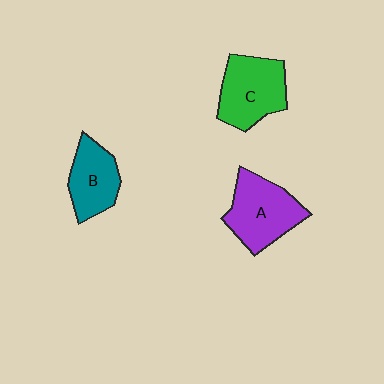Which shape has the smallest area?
Shape B (teal).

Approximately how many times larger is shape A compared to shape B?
Approximately 1.3 times.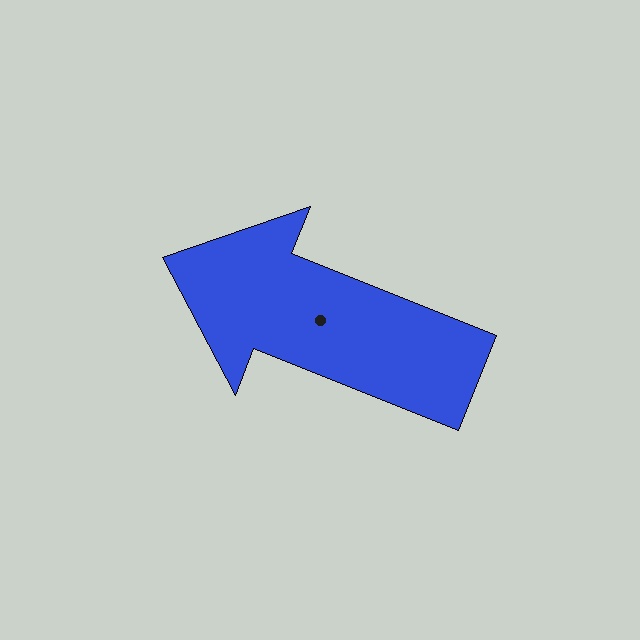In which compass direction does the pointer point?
West.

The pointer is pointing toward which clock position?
Roughly 10 o'clock.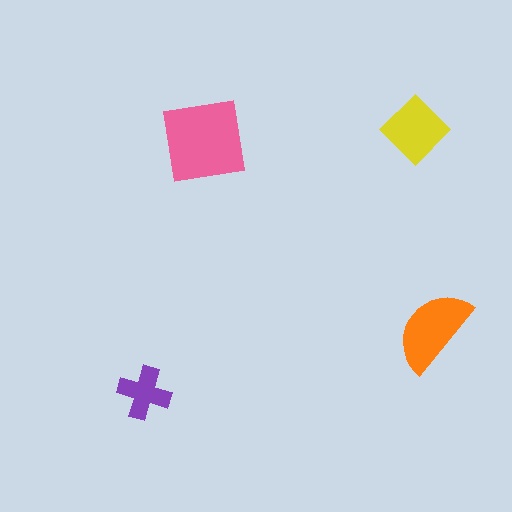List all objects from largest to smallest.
The pink square, the orange semicircle, the yellow diamond, the purple cross.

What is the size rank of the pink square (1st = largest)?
1st.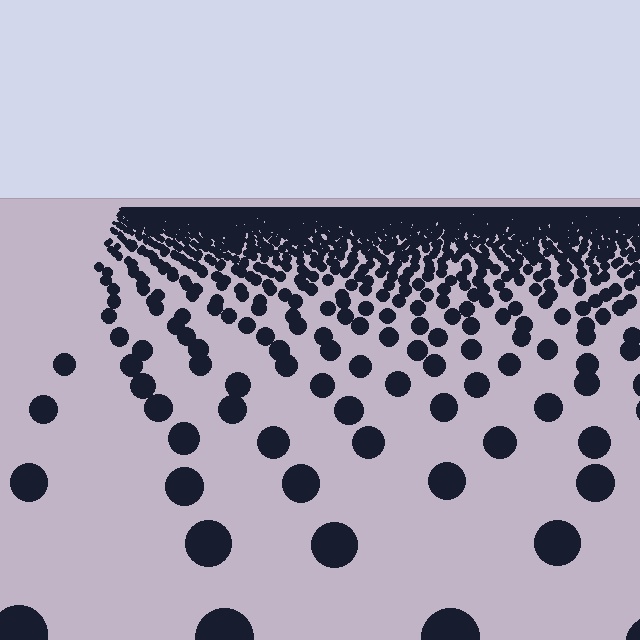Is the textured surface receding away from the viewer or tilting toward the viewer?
The surface is receding away from the viewer. Texture elements get smaller and denser toward the top.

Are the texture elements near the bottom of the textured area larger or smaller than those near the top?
Larger. Near the bottom, elements are closer to the viewer and appear at a bigger on-screen size.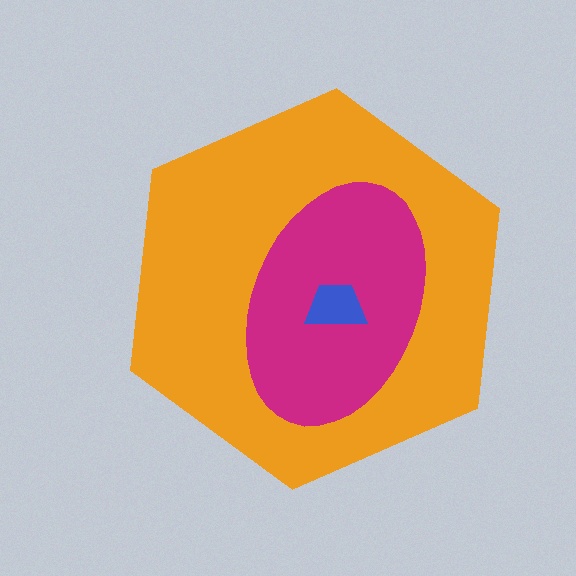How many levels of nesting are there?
3.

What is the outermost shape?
The orange hexagon.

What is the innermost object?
The blue trapezoid.